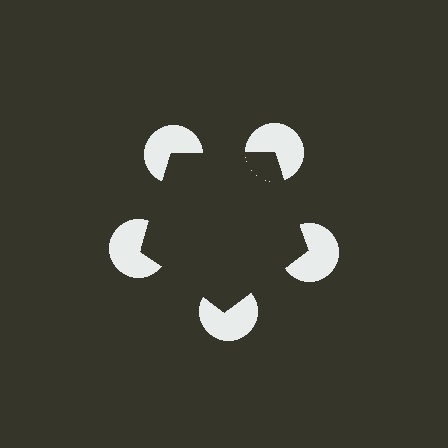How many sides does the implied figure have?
5 sides.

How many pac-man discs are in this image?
There are 5 — one at each vertex of the illusory pentagon.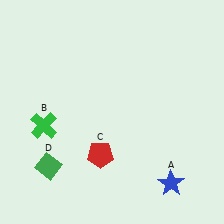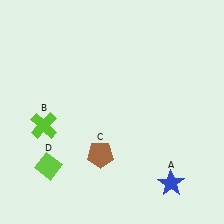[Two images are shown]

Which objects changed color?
B changed from green to lime. C changed from red to brown. D changed from green to lime.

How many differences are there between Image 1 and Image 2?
There are 3 differences between the two images.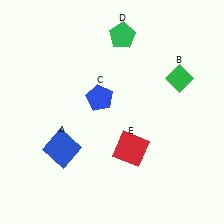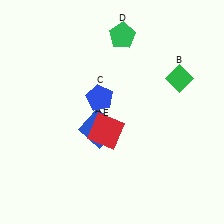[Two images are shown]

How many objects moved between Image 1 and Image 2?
2 objects moved between the two images.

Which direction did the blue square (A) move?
The blue square (A) moved right.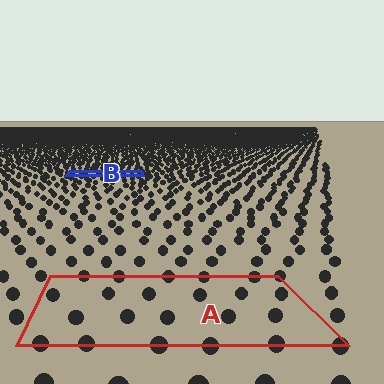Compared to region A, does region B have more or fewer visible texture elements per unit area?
Region B has more texture elements per unit area — they are packed more densely because it is farther away.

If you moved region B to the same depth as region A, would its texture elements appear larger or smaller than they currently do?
They would appear larger. At a closer depth, the same texture elements are projected at a bigger on-screen size.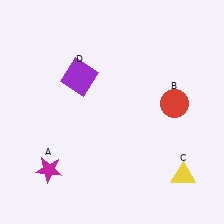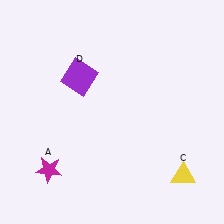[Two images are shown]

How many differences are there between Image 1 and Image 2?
There is 1 difference between the two images.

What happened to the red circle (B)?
The red circle (B) was removed in Image 2. It was in the top-right area of Image 1.